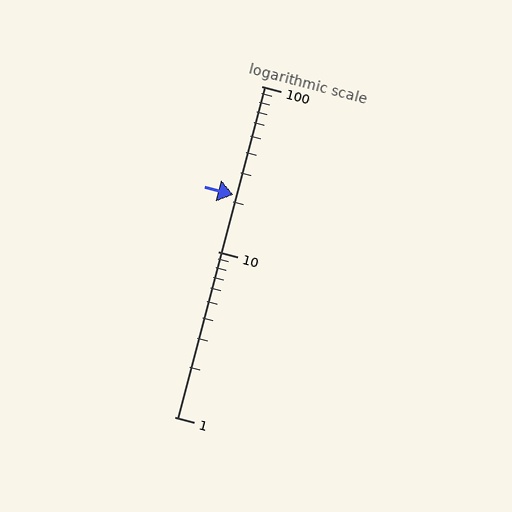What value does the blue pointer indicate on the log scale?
The pointer indicates approximately 22.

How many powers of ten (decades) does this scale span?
The scale spans 2 decades, from 1 to 100.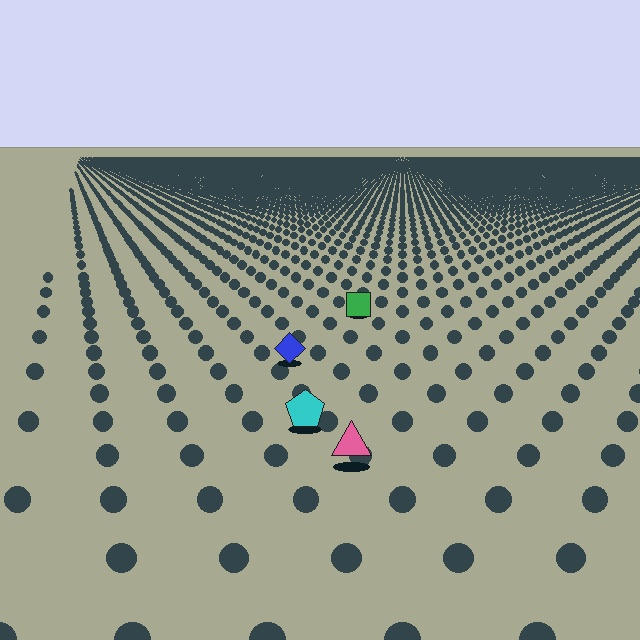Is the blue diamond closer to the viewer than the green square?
Yes. The blue diamond is closer — you can tell from the texture gradient: the ground texture is coarser near it.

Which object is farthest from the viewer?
The green square is farthest from the viewer. It appears smaller and the ground texture around it is denser.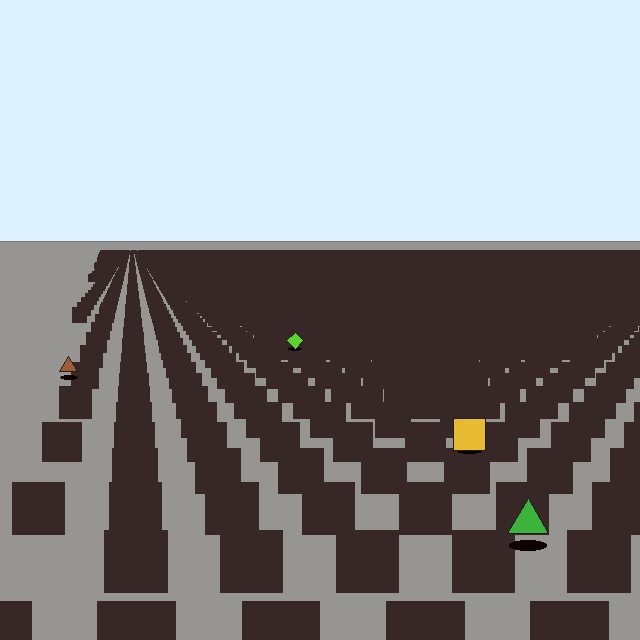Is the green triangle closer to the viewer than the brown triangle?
Yes. The green triangle is closer — you can tell from the texture gradient: the ground texture is coarser near it.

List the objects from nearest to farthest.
From nearest to farthest: the green triangle, the yellow square, the brown triangle, the lime diamond.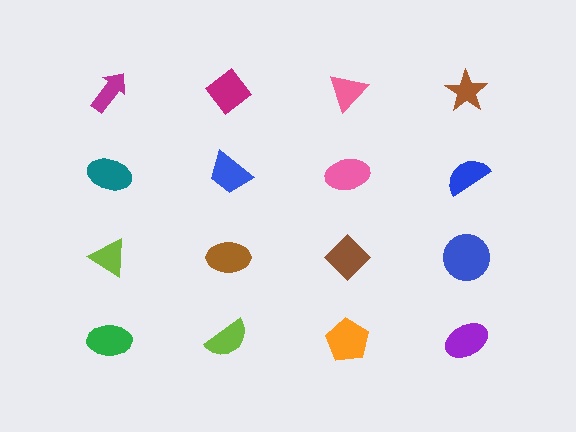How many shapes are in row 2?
4 shapes.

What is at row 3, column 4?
A blue circle.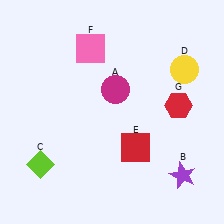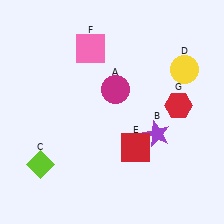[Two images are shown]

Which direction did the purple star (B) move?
The purple star (B) moved up.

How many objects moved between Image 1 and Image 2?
1 object moved between the two images.